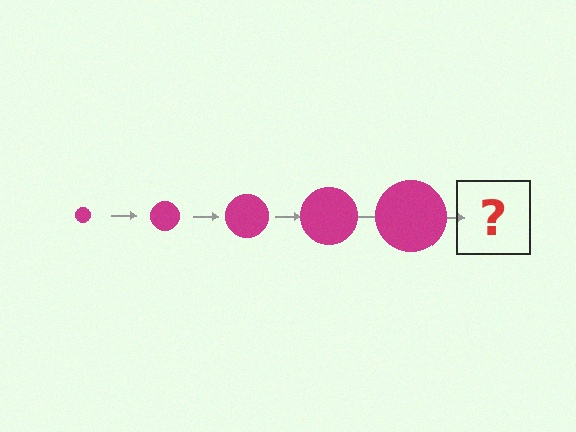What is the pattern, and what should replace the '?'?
The pattern is that the circle gets progressively larger each step. The '?' should be a magenta circle, larger than the previous one.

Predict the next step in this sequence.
The next step is a magenta circle, larger than the previous one.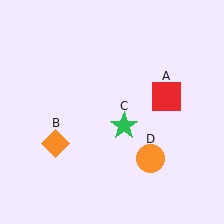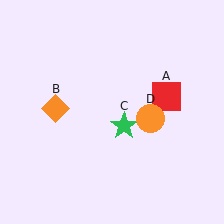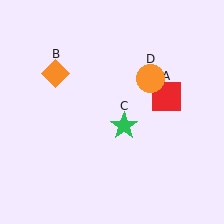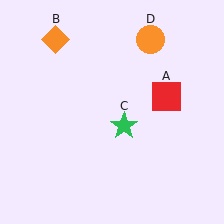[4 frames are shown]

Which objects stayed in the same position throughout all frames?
Red square (object A) and green star (object C) remained stationary.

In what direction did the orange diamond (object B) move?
The orange diamond (object B) moved up.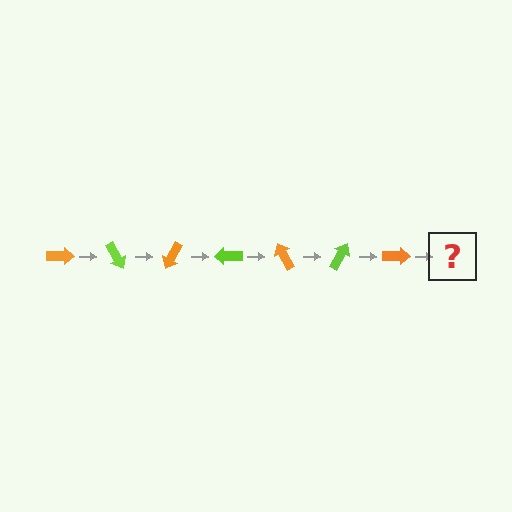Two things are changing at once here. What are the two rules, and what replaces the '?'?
The two rules are that it rotates 60 degrees each step and the color cycles through orange and lime. The '?' should be a lime arrow, rotated 420 degrees from the start.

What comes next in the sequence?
The next element should be a lime arrow, rotated 420 degrees from the start.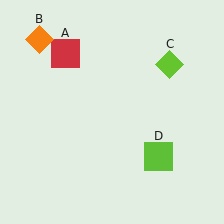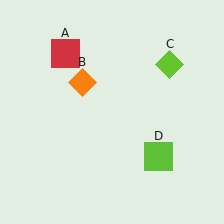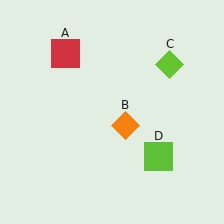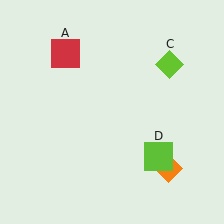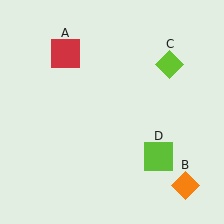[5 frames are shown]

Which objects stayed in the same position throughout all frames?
Red square (object A) and lime diamond (object C) and lime square (object D) remained stationary.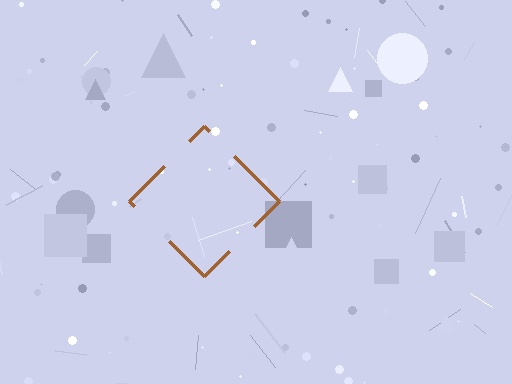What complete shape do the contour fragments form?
The contour fragments form a diamond.